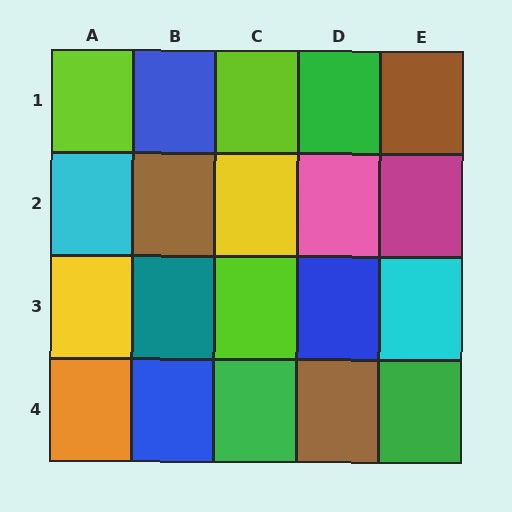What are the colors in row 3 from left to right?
Yellow, teal, lime, blue, cyan.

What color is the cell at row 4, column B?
Blue.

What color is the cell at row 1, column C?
Lime.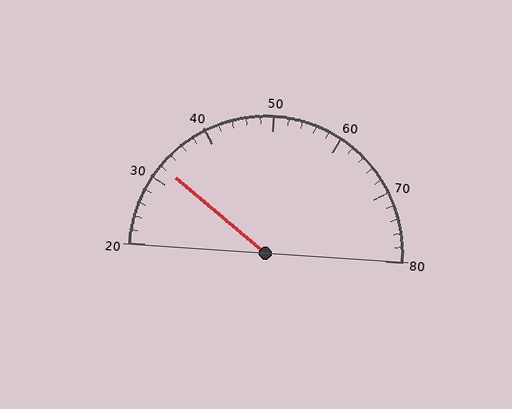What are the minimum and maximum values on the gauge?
The gauge ranges from 20 to 80.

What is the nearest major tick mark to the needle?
The nearest major tick mark is 30.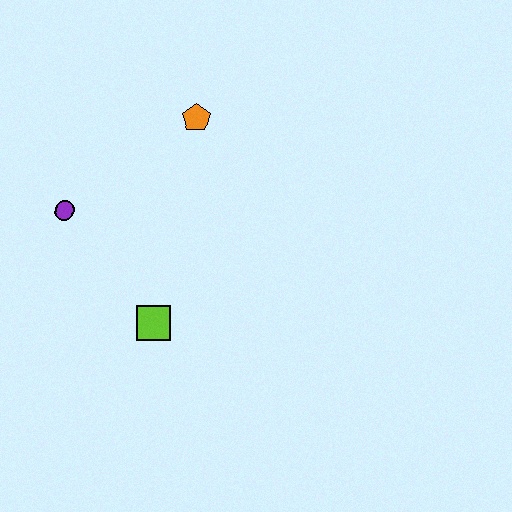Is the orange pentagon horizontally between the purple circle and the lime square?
No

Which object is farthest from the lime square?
The orange pentagon is farthest from the lime square.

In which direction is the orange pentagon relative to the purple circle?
The orange pentagon is to the right of the purple circle.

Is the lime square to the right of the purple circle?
Yes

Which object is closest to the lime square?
The purple circle is closest to the lime square.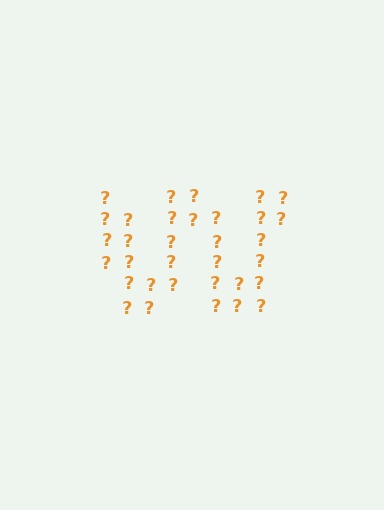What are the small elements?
The small elements are question marks.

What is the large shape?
The large shape is the letter W.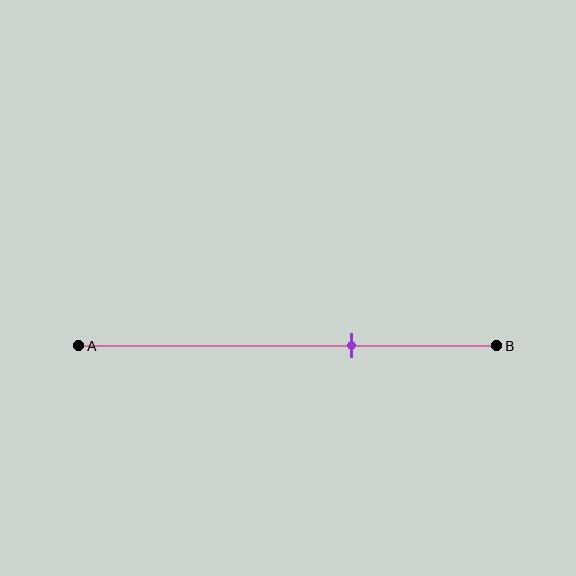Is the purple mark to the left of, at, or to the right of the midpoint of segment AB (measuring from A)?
The purple mark is to the right of the midpoint of segment AB.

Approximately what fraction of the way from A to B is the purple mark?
The purple mark is approximately 65% of the way from A to B.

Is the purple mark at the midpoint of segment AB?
No, the mark is at about 65% from A, not at the 50% midpoint.